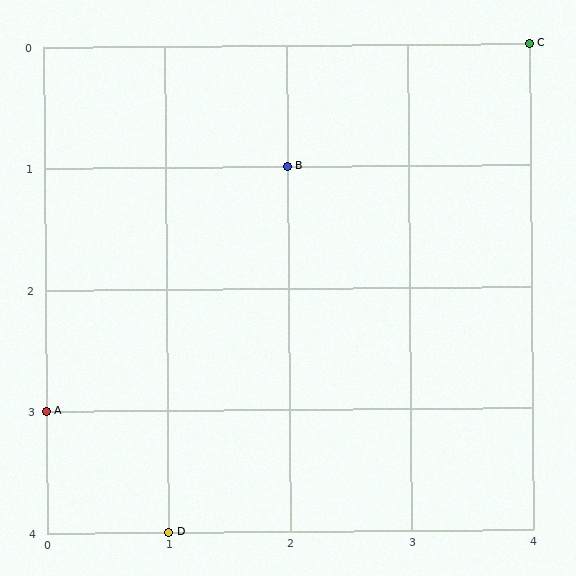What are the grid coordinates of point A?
Point A is at grid coordinates (0, 3).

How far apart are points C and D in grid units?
Points C and D are 3 columns and 4 rows apart (about 5.0 grid units diagonally).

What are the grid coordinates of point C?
Point C is at grid coordinates (4, 0).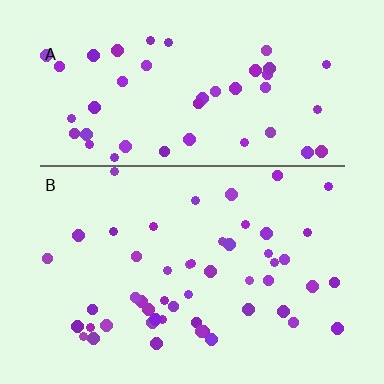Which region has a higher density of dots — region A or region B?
B (the bottom).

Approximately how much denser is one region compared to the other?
Approximately 1.1× — region B over region A.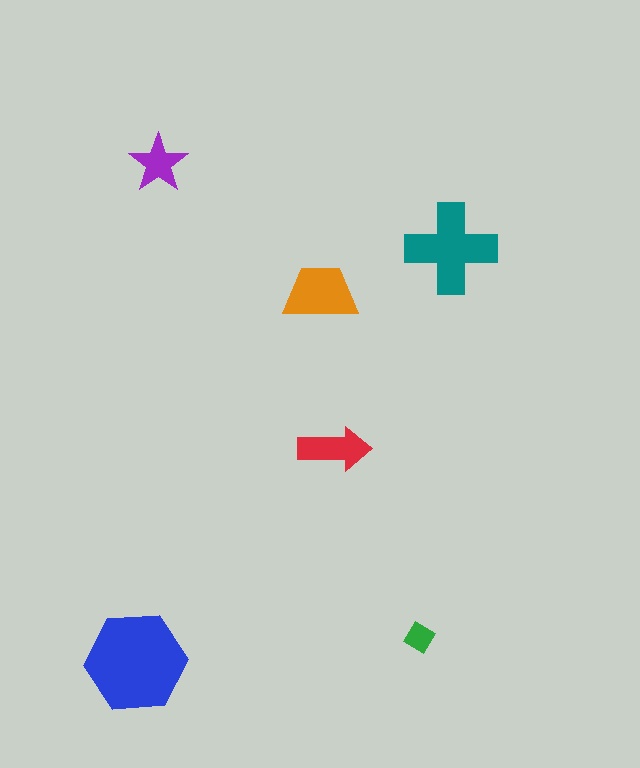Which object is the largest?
The blue hexagon.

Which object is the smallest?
The green diamond.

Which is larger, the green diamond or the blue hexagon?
The blue hexagon.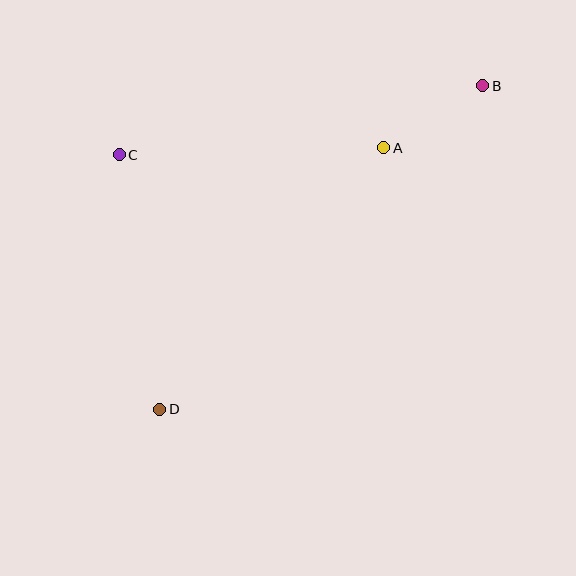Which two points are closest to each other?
Points A and B are closest to each other.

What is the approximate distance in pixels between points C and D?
The distance between C and D is approximately 258 pixels.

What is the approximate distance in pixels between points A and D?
The distance between A and D is approximately 345 pixels.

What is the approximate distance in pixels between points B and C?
The distance between B and C is approximately 370 pixels.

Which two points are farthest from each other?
Points B and D are farthest from each other.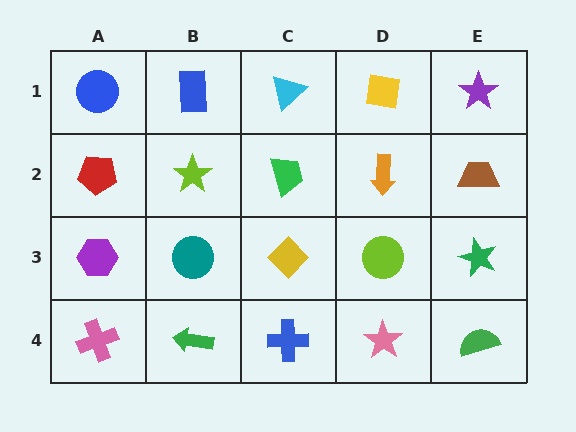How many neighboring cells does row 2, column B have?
4.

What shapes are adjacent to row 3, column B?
A lime star (row 2, column B), a green arrow (row 4, column B), a purple hexagon (row 3, column A), a yellow diamond (row 3, column C).